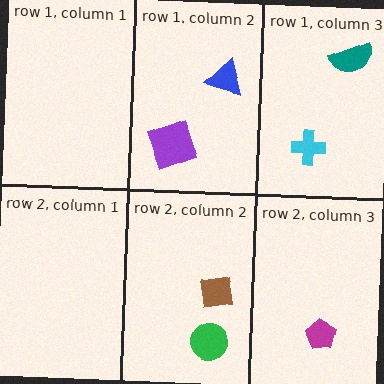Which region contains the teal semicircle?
The row 1, column 3 region.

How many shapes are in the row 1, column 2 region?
2.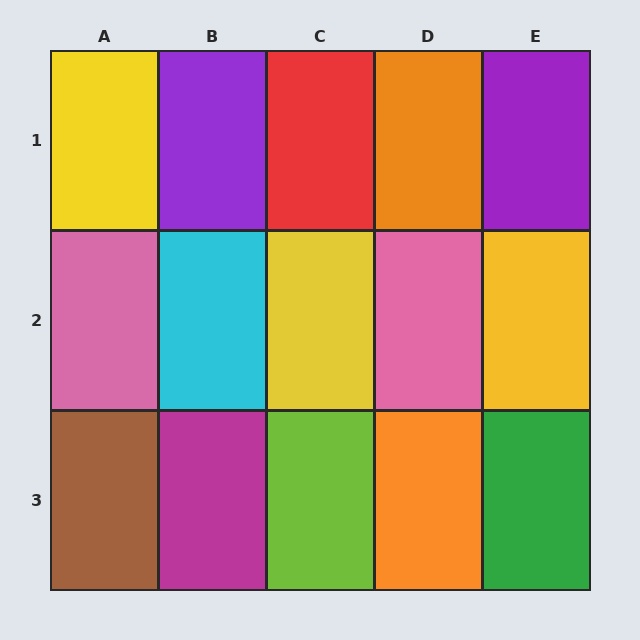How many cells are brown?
1 cell is brown.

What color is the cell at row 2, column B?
Cyan.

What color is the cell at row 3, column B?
Magenta.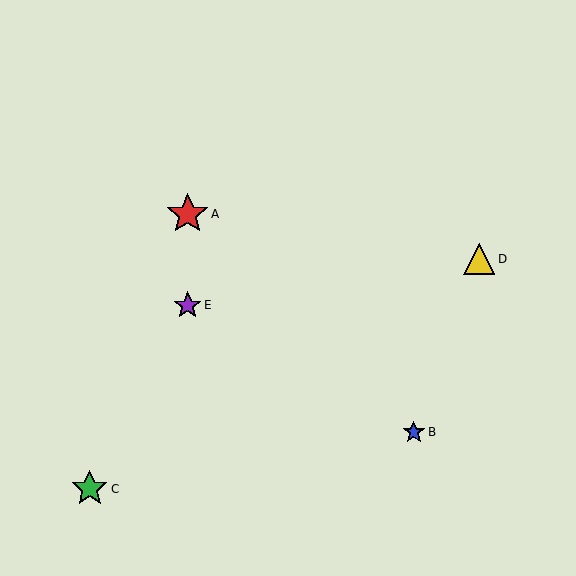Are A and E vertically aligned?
Yes, both are at x≈188.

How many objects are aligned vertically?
2 objects (A, E) are aligned vertically.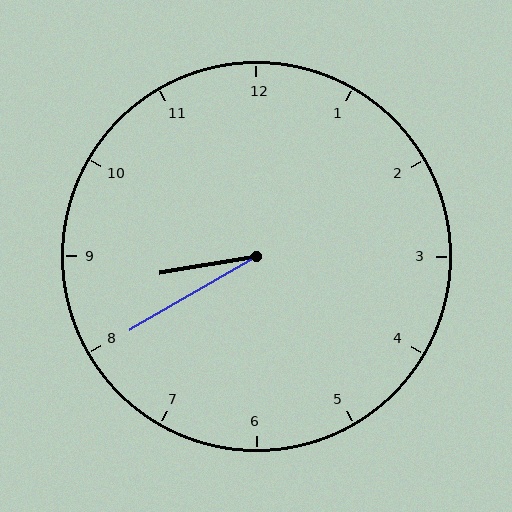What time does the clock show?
8:40.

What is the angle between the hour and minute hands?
Approximately 20 degrees.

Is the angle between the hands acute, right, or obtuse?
It is acute.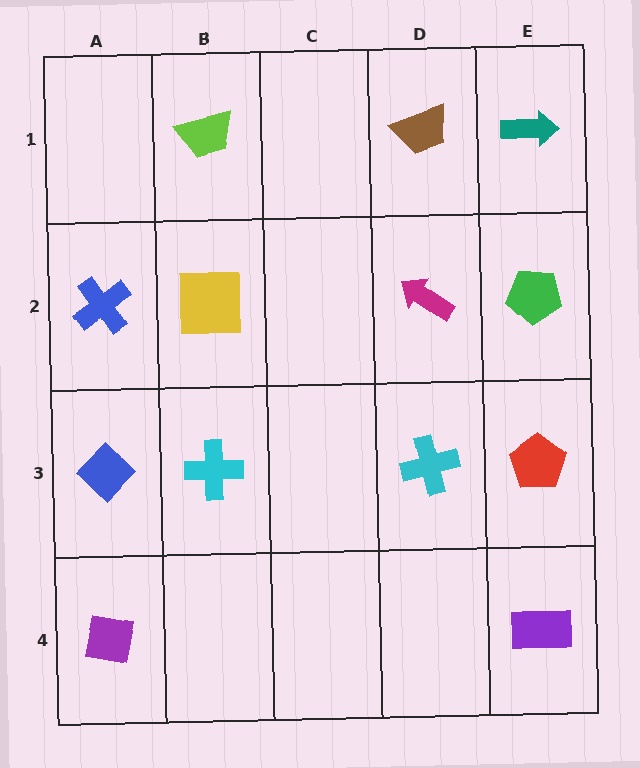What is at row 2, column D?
A magenta arrow.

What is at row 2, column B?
A yellow square.